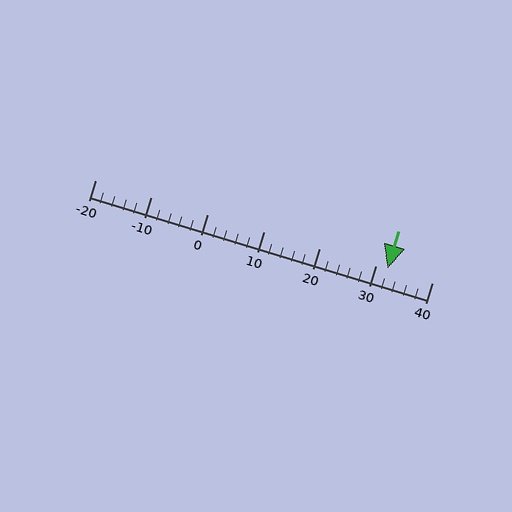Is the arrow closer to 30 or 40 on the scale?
The arrow is closer to 30.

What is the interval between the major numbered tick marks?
The major tick marks are spaced 10 units apart.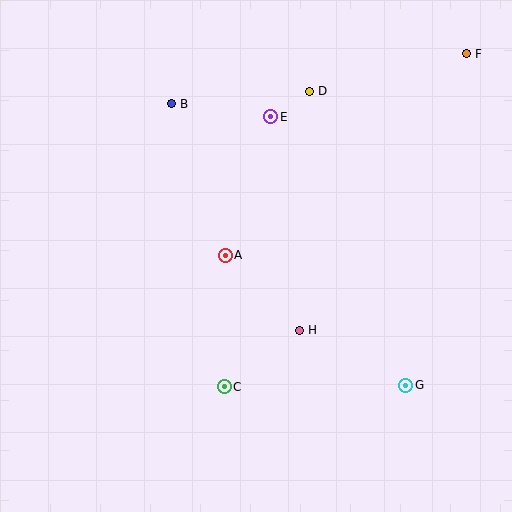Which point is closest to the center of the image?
Point A at (225, 255) is closest to the center.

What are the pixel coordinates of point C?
Point C is at (224, 387).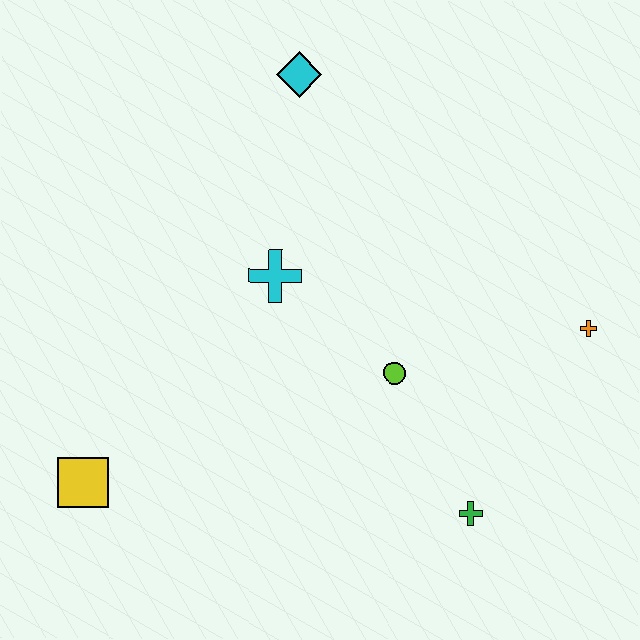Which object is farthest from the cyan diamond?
The green cross is farthest from the cyan diamond.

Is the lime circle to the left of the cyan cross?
No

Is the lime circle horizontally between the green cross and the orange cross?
No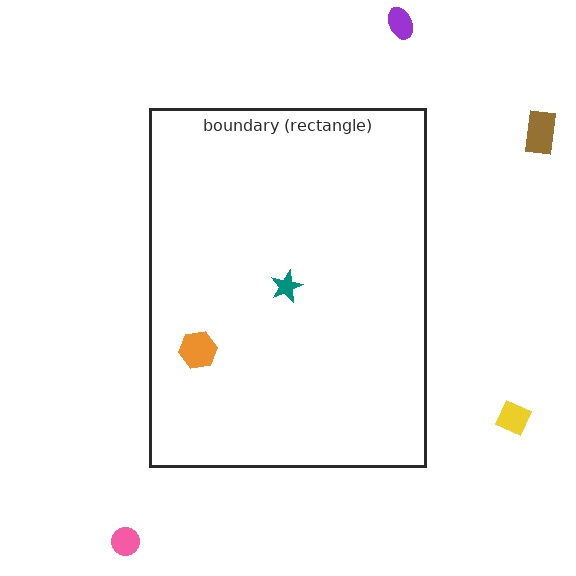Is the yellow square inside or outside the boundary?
Outside.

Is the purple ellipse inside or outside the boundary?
Outside.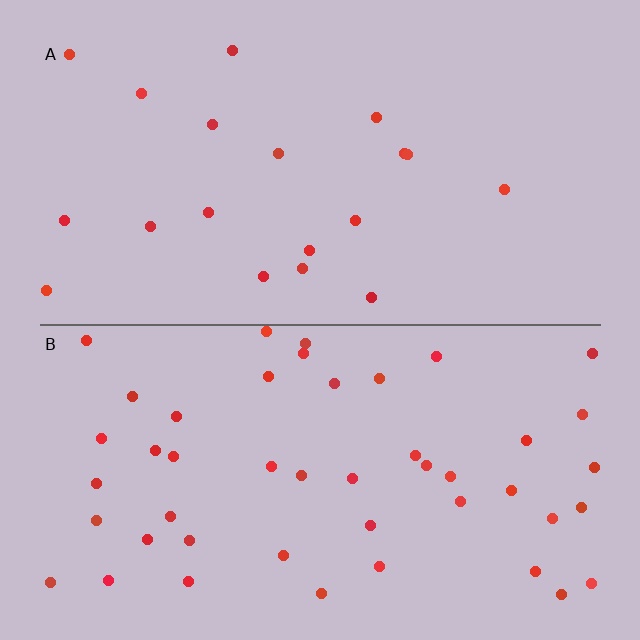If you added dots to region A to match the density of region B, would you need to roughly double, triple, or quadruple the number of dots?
Approximately double.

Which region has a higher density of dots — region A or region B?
B (the bottom).